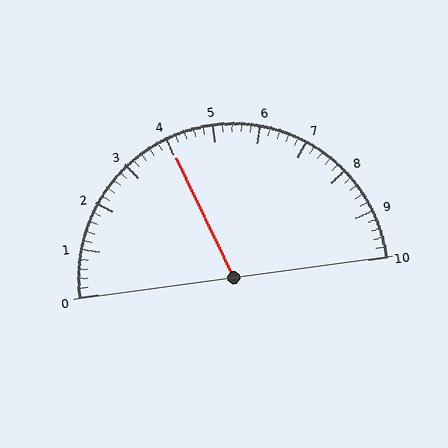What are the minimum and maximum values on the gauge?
The gauge ranges from 0 to 10.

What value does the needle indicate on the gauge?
The needle indicates approximately 4.0.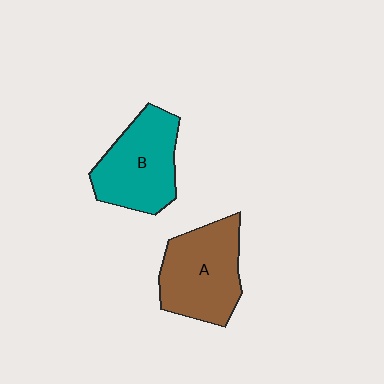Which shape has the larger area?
Shape A (brown).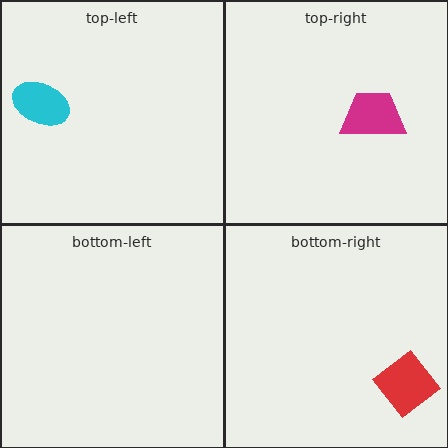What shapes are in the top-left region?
The cyan ellipse.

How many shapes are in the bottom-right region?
1.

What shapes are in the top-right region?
The magenta trapezoid.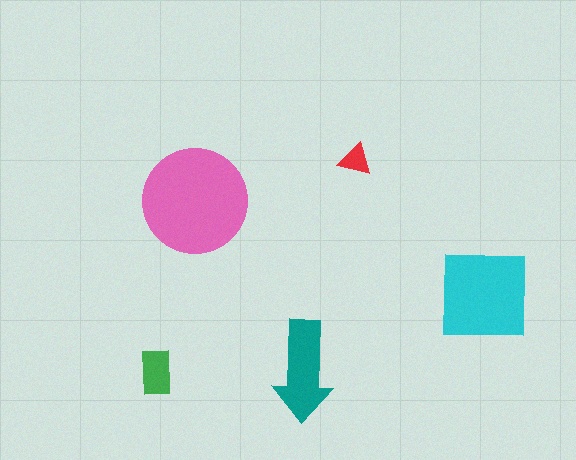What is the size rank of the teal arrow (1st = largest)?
3rd.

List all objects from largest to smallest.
The pink circle, the cyan square, the teal arrow, the green rectangle, the red triangle.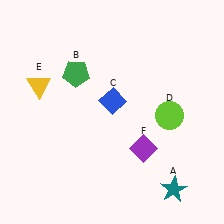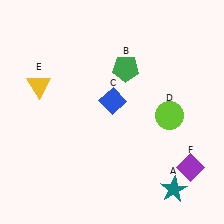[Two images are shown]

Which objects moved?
The objects that moved are: the green pentagon (B), the purple diamond (F).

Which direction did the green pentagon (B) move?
The green pentagon (B) moved right.